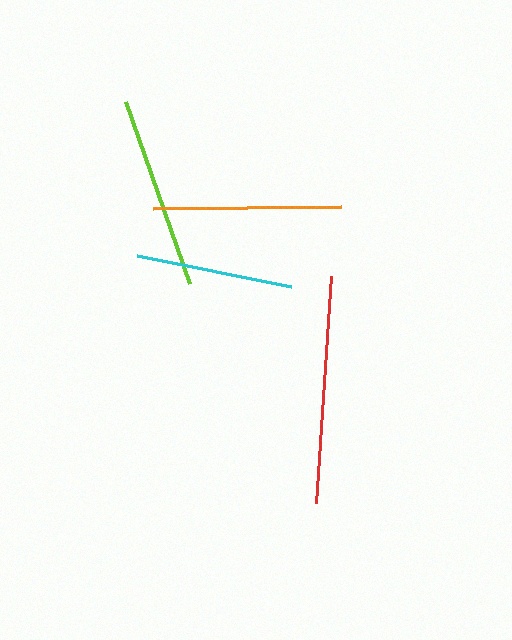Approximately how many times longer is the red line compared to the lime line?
The red line is approximately 1.2 times the length of the lime line.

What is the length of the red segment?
The red segment is approximately 227 pixels long.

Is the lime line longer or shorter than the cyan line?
The lime line is longer than the cyan line.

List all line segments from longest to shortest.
From longest to shortest: red, lime, orange, cyan.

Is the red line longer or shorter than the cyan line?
The red line is longer than the cyan line.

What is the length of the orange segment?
The orange segment is approximately 188 pixels long.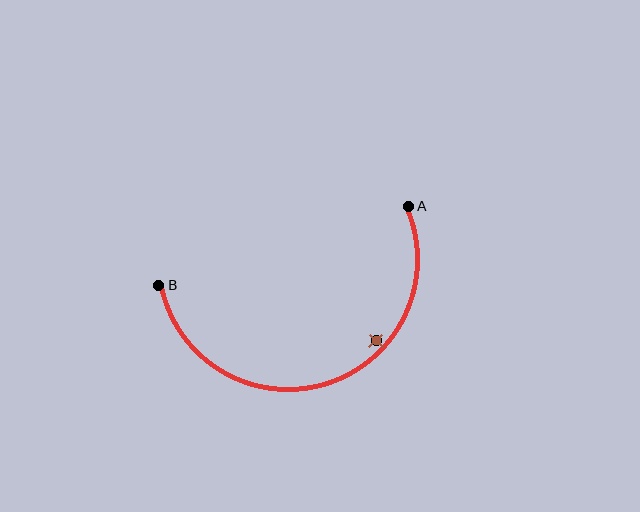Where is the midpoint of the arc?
The arc midpoint is the point on the curve farthest from the straight line joining A and B. It sits below that line.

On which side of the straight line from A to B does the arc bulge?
The arc bulges below the straight line connecting A and B.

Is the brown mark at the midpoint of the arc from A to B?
No — the brown mark does not lie on the arc at all. It sits slightly inside the curve.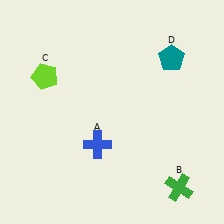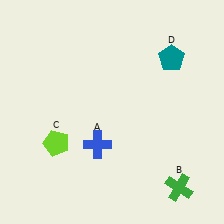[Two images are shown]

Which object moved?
The lime pentagon (C) moved down.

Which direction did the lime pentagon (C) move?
The lime pentagon (C) moved down.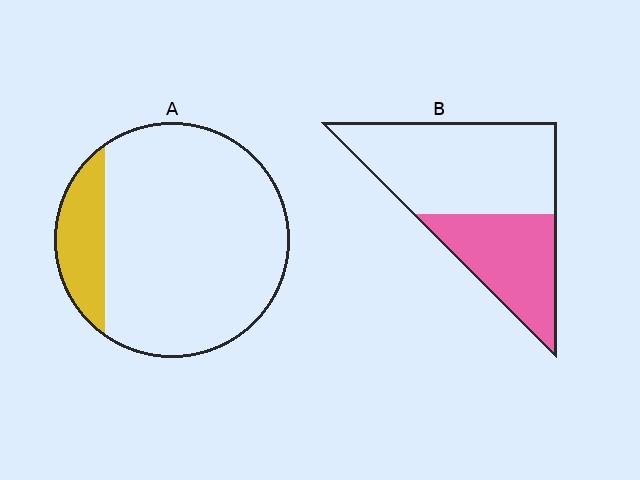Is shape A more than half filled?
No.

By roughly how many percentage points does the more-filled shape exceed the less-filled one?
By roughly 20 percentage points (B over A).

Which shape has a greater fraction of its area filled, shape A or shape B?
Shape B.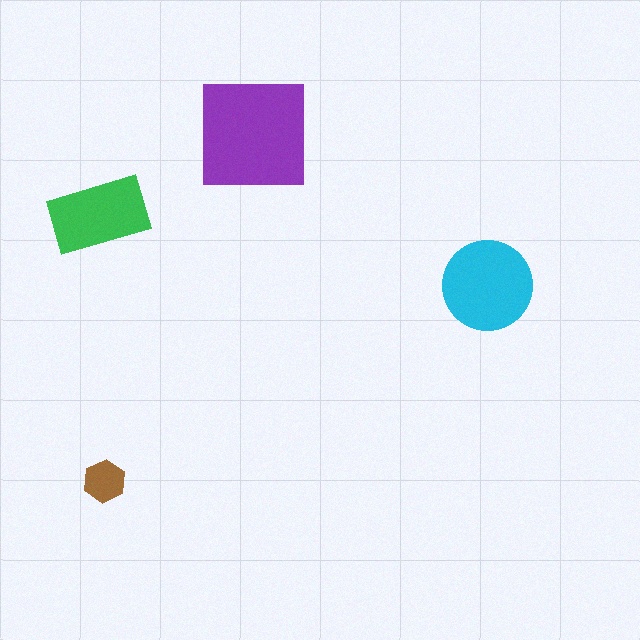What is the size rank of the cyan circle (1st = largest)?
2nd.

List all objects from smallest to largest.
The brown hexagon, the green rectangle, the cyan circle, the purple square.